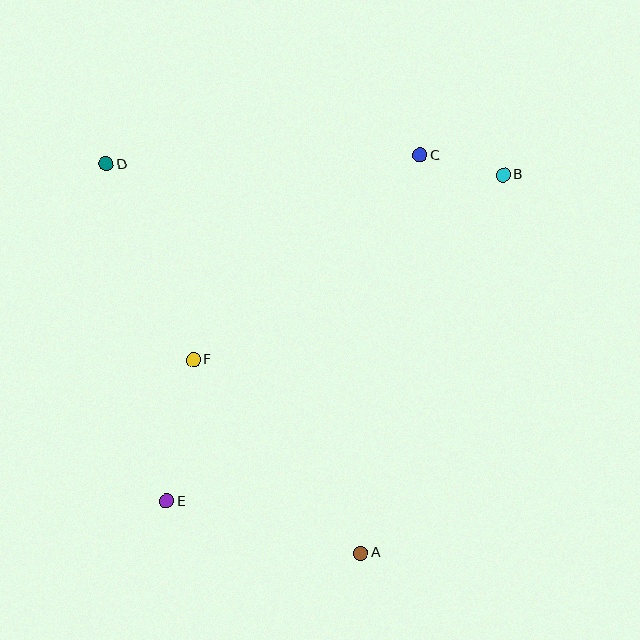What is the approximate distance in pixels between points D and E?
The distance between D and E is approximately 343 pixels.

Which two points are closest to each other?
Points B and C are closest to each other.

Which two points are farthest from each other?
Points B and E are farthest from each other.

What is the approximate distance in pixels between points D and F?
The distance between D and F is approximately 214 pixels.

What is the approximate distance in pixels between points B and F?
The distance between B and F is approximately 361 pixels.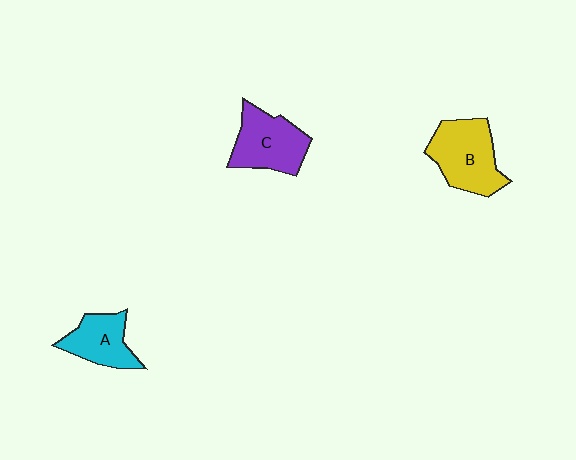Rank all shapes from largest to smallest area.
From largest to smallest: B (yellow), C (purple), A (cyan).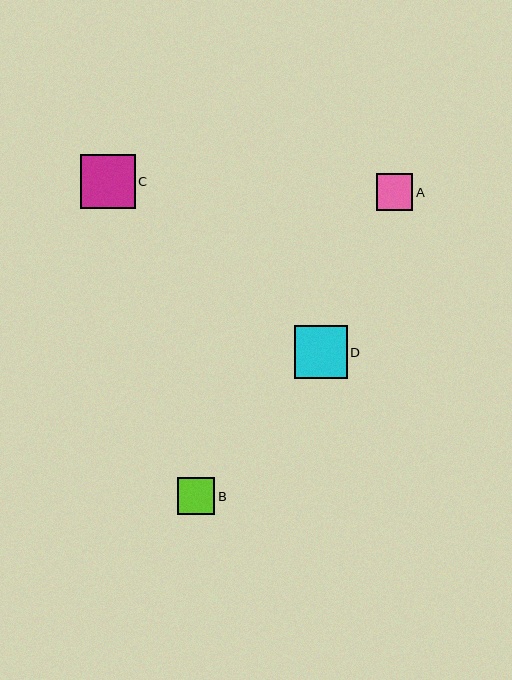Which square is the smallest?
Square A is the smallest with a size of approximately 36 pixels.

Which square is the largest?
Square C is the largest with a size of approximately 55 pixels.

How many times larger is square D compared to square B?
Square D is approximately 1.4 times the size of square B.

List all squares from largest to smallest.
From largest to smallest: C, D, B, A.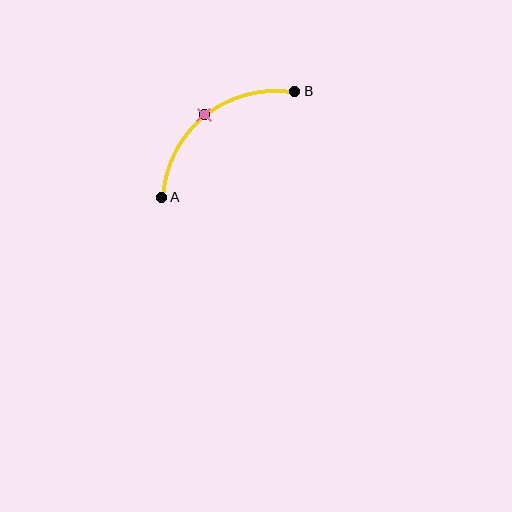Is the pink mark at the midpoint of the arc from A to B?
Yes. The pink mark lies on the arc at equal arc-length from both A and B — it is the arc midpoint.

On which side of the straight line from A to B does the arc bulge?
The arc bulges above and to the left of the straight line connecting A and B.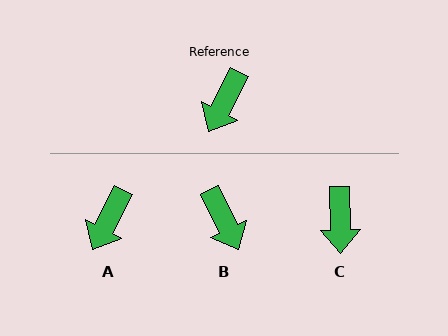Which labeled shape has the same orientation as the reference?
A.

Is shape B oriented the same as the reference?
No, it is off by about 54 degrees.